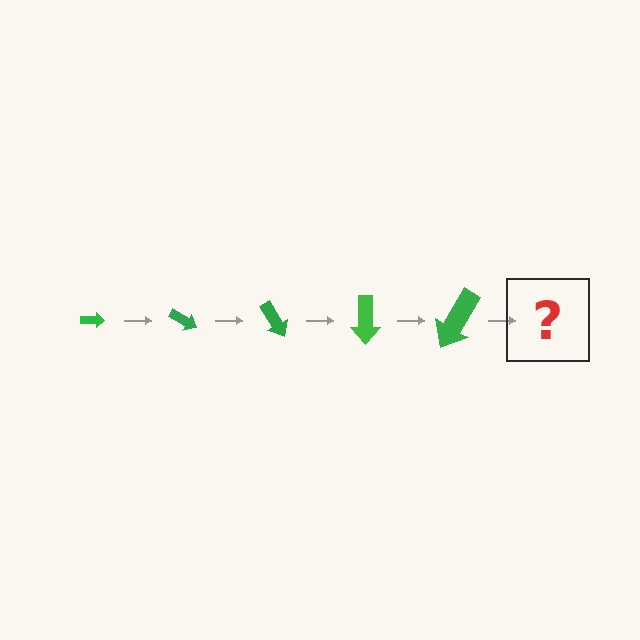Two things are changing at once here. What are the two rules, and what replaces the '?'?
The two rules are that the arrow grows larger each step and it rotates 30 degrees each step. The '?' should be an arrow, larger than the previous one and rotated 150 degrees from the start.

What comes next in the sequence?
The next element should be an arrow, larger than the previous one and rotated 150 degrees from the start.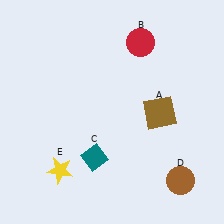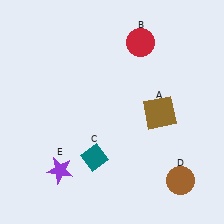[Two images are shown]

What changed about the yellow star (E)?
In Image 1, E is yellow. In Image 2, it changed to purple.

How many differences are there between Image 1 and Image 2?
There is 1 difference between the two images.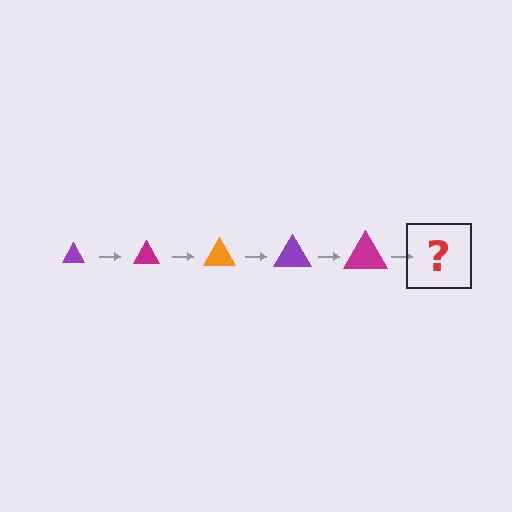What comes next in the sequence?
The next element should be an orange triangle, larger than the previous one.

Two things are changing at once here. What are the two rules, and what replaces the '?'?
The two rules are that the triangle grows larger each step and the color cycles through purple, magenta, and orange. The '?' should be an orange triangle, larger than the previous one.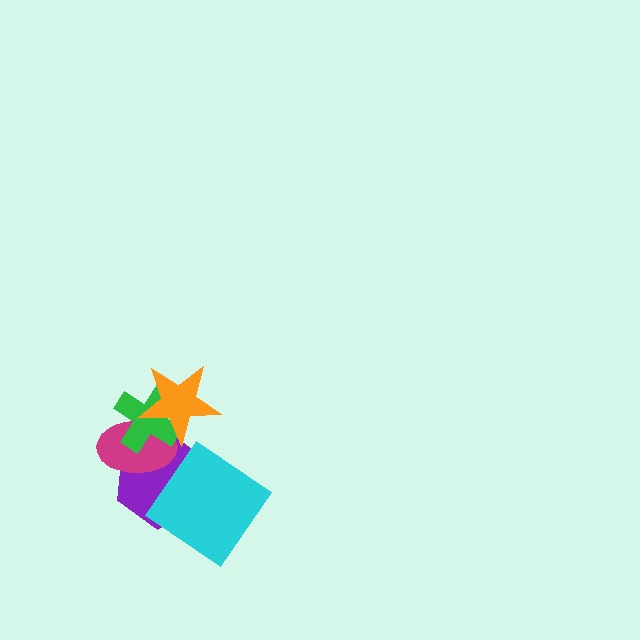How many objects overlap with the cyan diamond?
1 object overlaps with the cyan diamond.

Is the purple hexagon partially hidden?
Yes, it is partially covered by another shape.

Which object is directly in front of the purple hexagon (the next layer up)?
The cyan diamond is directly in front of the purple hexagon.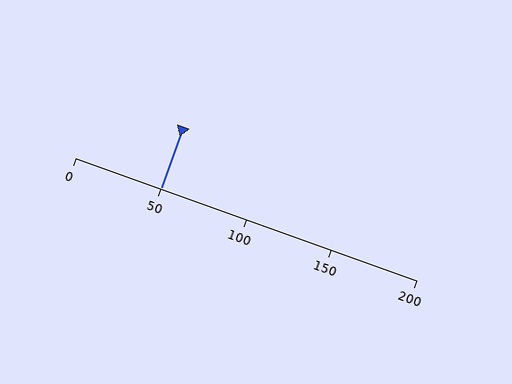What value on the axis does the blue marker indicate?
The marker indicates approximately 50.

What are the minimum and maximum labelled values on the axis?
The axis runs from 0 to 200.